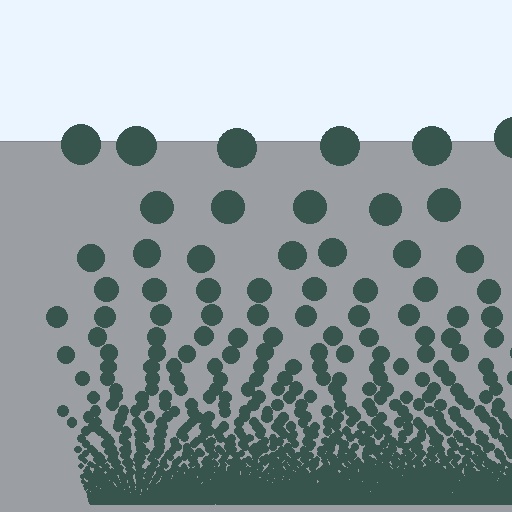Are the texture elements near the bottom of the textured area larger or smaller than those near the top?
Smaller. The gradient is inverted — elements near the bottom are smaller and denser.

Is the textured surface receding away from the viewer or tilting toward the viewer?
The surface appears to tilt toward the viewer. Texture elements get larger and sparser toward the top.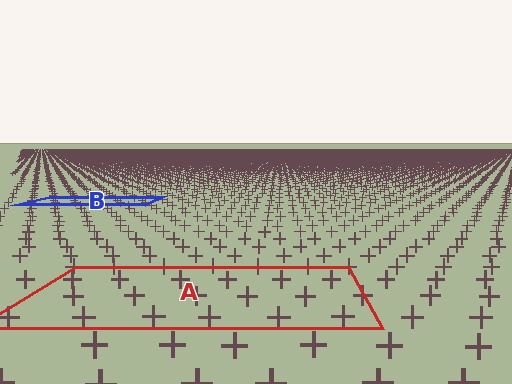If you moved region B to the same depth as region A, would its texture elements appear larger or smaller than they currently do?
They would appear larger. At a closer depth, the same texture elements are projected at a bigger on-screen size.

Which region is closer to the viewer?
Region A is closer. The texture elements there are larger and more spread out.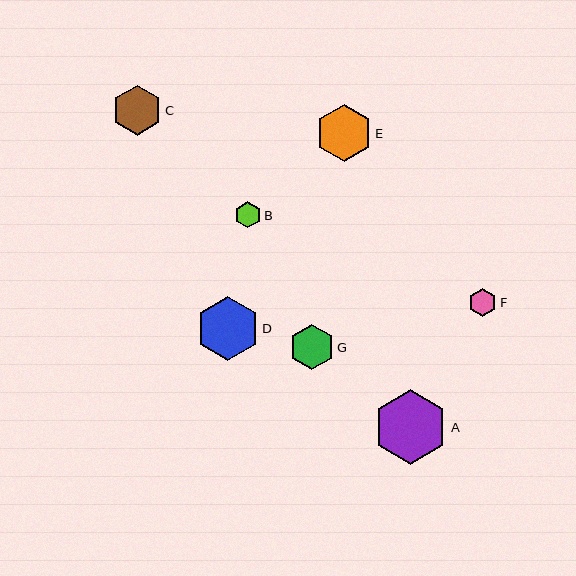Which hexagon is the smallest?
Hexagon B is the smallest with a size of approximately 26 pixels.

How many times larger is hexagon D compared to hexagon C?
Hexagon D is approximately 1.3 times the size of hexagon C.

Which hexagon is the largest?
Hexagon A is the largest with a size of approximately 74 pixels.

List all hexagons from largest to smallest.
From largest to smallest: A, D, E, C, G, F, B.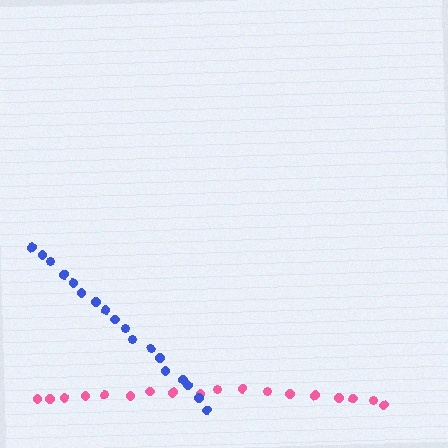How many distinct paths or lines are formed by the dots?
There are 2 distinct paths.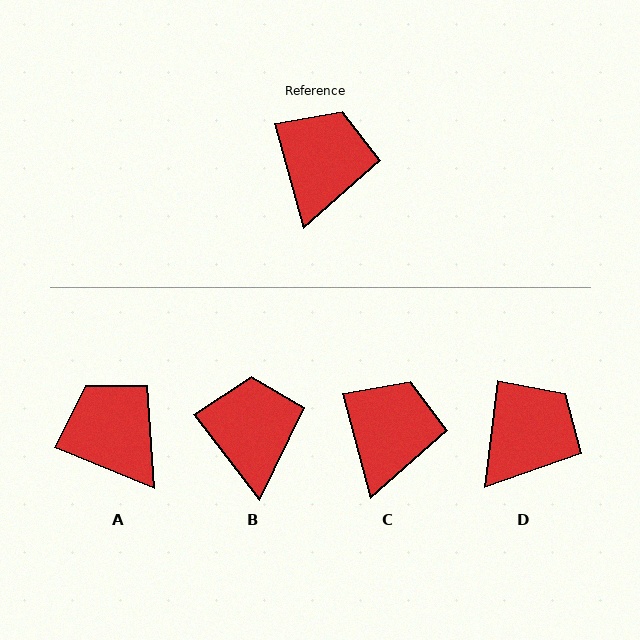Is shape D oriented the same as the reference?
No, it is off by about 22 degrees.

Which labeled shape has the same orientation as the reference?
C.